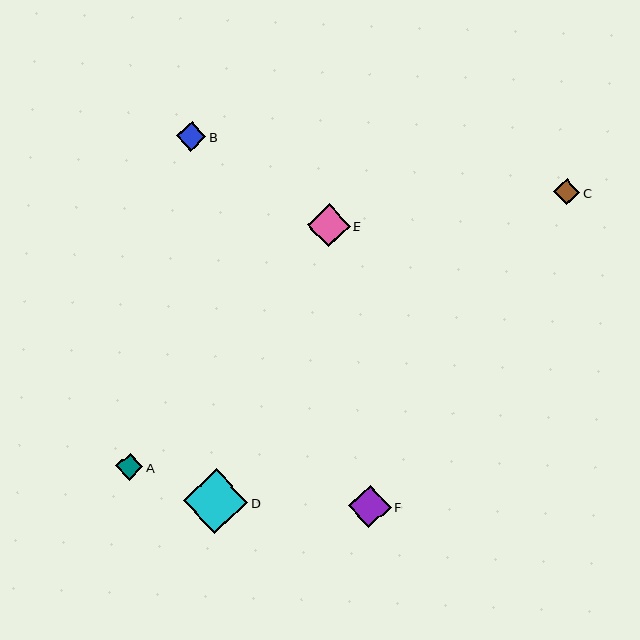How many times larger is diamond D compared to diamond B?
Diamond D is approximately 2.2 times the size of diamond B.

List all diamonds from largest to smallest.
From largest to smallest: D, E, F, B, A, C.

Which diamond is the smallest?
Diamond C is the smallest with a size of approximately 26 pixels.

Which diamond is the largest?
Diamond D is the largest with a size of approximately 65 pixels.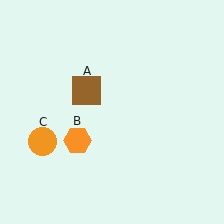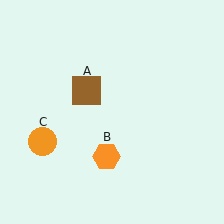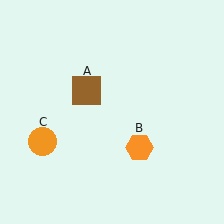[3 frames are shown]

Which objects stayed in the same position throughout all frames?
Brown square (object A) and orange circle (object C) remained stationary.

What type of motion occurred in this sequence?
The orange hexagon (object B) rotated counterclockwise around the center of the scene.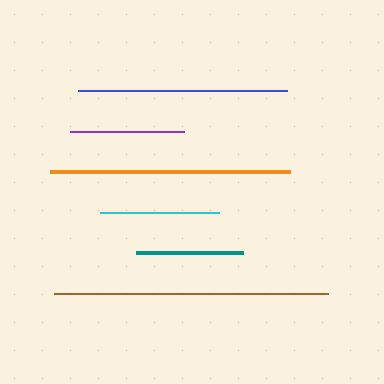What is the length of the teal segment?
The teal segment is approximately 107 pixels long.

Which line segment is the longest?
The brown line is the longest at approximately 274 pixels.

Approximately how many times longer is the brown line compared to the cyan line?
The brown line is approximately 2.3 times the length of the cyan line.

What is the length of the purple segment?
The purple segment is approximately 114 pixels long.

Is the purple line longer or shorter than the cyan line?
The cyan line is longer than the purple line.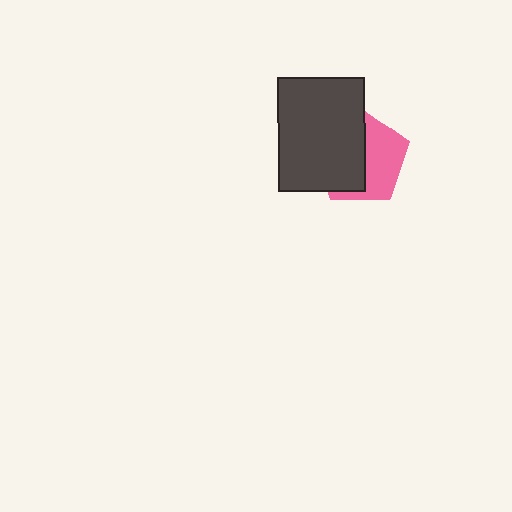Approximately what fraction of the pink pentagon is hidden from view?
Roughly 52% of the pink pentagon is hidden behind the dark gray rectangle.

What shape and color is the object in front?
The object in front is a dark gray rectangle.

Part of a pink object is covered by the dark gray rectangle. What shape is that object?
It is a pentagon.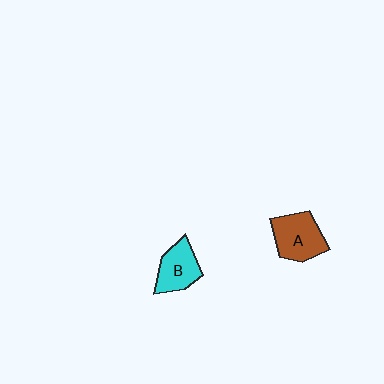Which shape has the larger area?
Shape A (brown).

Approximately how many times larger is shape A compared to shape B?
Approximately 1.2 times.